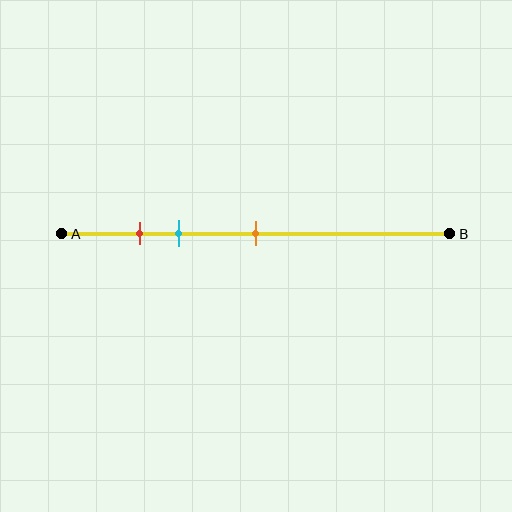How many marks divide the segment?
There are 3 marks dividing the segment.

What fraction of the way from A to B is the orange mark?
The orange mark is approximately 50% (0.5) of the way from A to B.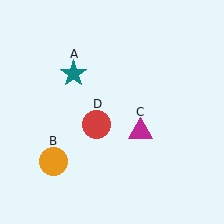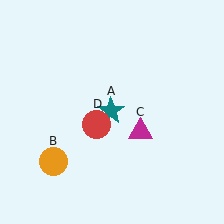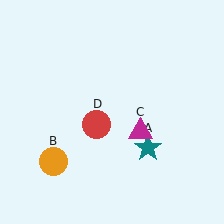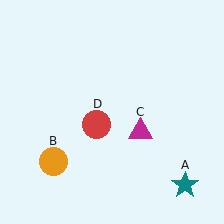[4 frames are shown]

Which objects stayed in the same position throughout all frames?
Orange circle (object B) and magenta triangle (object C) and red circle (object D) remained stationary.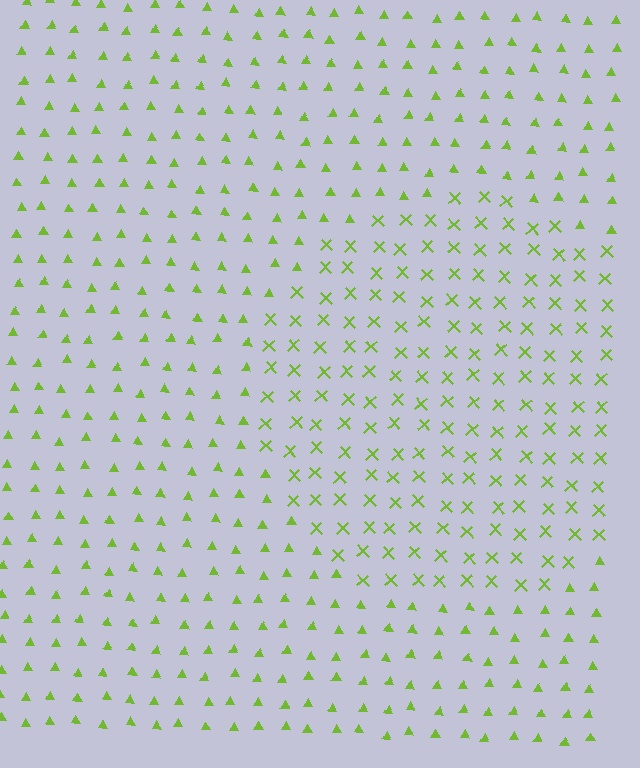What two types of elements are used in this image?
The image uses X marks inside the circle region and triangles outside it.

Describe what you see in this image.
The image is filled with small lime elements arranged in a uniform grid. A circle-shaped region contains X marks, while the surrounding area contains triangles. The boundary is defined purely by the change in element shape.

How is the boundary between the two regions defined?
The boundary is defined by a change in element shape: X marks inside vs. triangles outside. All elements share the same color and spacing.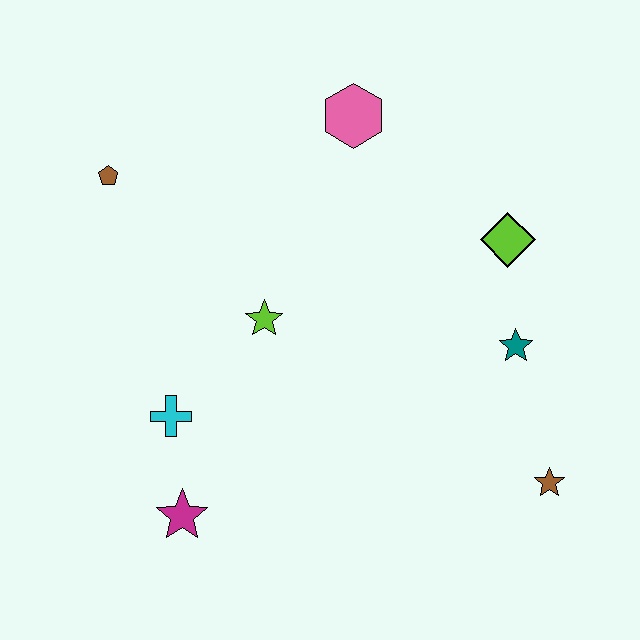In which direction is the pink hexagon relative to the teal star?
The pink hexagon is above the teal star.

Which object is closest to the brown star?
The teal star is closest to the brown star.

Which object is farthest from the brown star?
The brown pentagon is farthest from the brown star.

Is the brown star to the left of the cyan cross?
No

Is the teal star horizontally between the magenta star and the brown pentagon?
No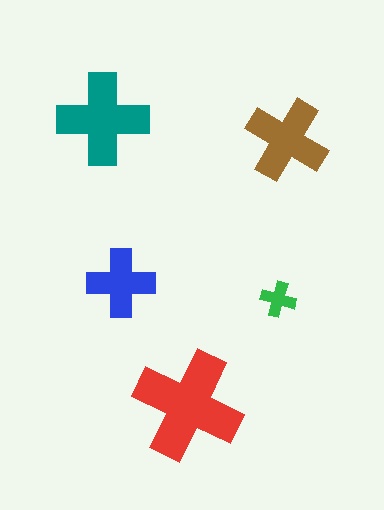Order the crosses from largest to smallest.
the red one, the teal one, the brown one, the blue one, the green one.